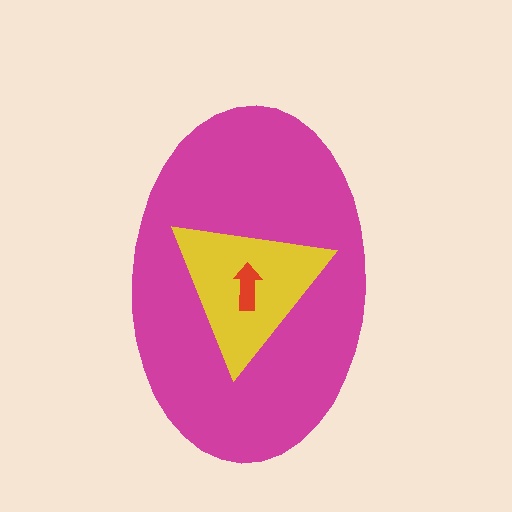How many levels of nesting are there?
3.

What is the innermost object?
The red arrow.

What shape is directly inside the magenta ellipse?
The yellow triangle.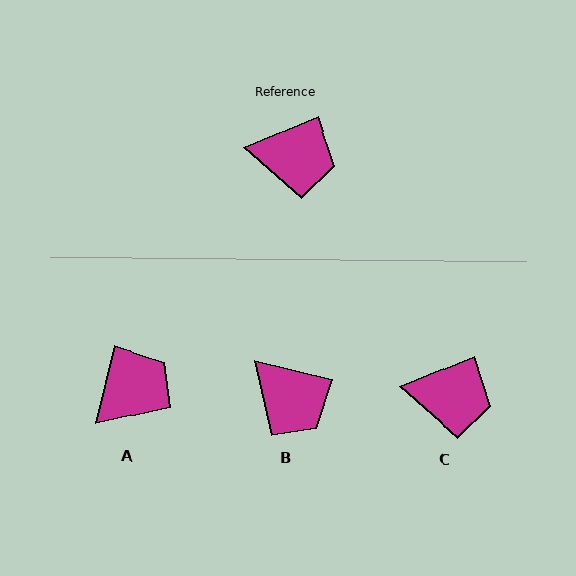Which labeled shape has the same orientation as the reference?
C.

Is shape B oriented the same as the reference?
No, it is off by about 36 degrees.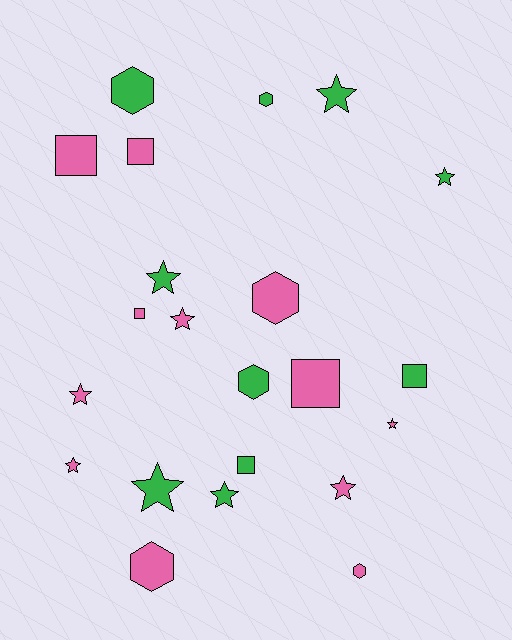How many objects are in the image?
There are 22 objects.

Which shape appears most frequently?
Star, with 10 objects.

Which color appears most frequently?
Pink, with 12 objects.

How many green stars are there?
There are 5 green stars.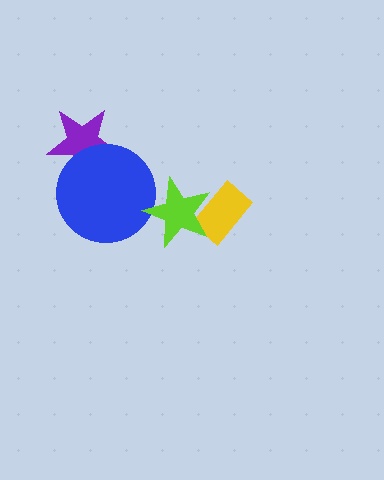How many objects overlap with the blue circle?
2 objects overlap with the blue circle.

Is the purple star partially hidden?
Yes, it is partially covered by another shape.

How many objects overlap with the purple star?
1 object overlaps with the purple star.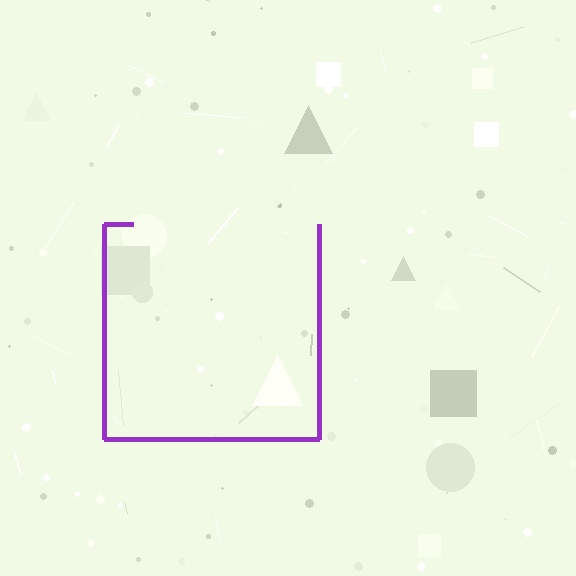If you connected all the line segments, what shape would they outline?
They would outline a square.